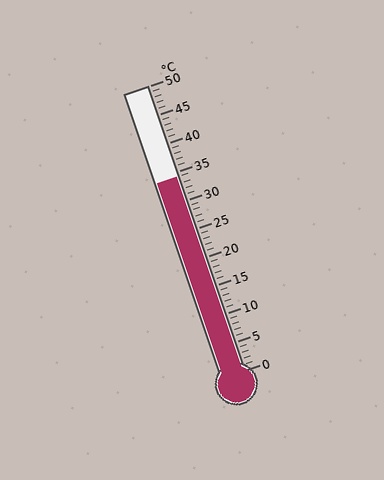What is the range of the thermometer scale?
The thermometer scale ranges from 0°C to 50°C.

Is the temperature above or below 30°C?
The temperature is above 30°C.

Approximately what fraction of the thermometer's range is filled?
The thermometer is filled to approximately 70% of its range.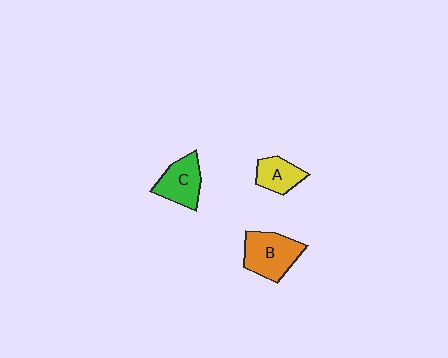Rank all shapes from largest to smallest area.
From largest to smallest: B (orange), C (green), A (yellow).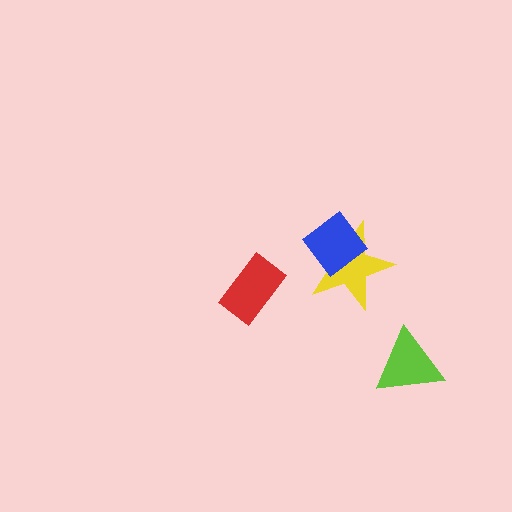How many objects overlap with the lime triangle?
0 objects overlap with the lime triangle.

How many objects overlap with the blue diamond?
1 object overlaps with the blue diamond.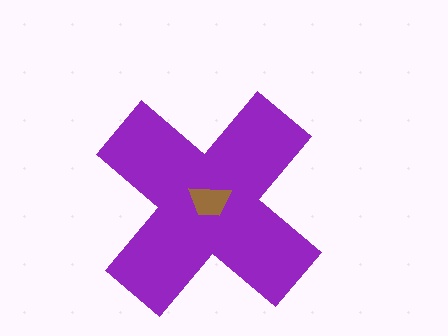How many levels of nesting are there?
2.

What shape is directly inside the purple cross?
The brown trapezoid.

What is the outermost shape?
The purple cross.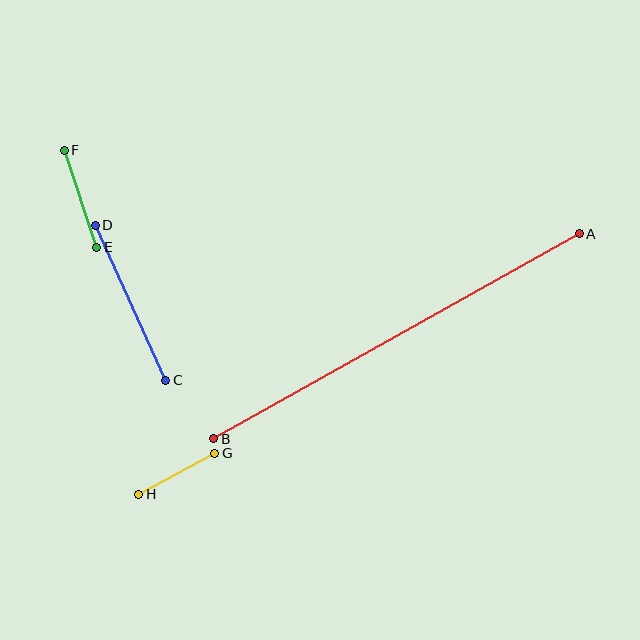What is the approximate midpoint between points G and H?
The midpoint is at approximately (177, 474) pixels.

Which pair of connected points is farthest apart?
Points A and B are farthest apart.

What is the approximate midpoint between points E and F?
The midpoint is at approximately (80, 199) pixels.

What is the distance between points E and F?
The distance is approximately 103 pixels.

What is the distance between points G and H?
The distance is approximately 86 pixels.